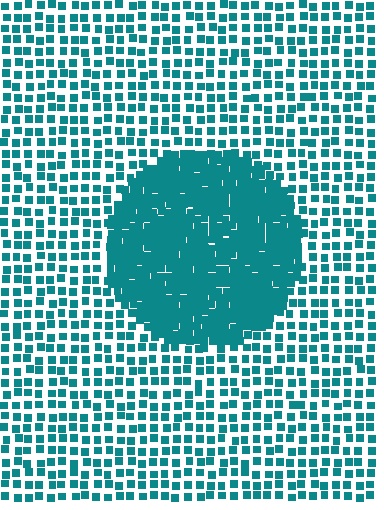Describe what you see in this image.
The image contains small teal elements arranged at two different densities. A circle-shaped region is visible where the elements are more densely packed than the surrounding area.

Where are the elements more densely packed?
The elements are more densely packed inside the circle boundary.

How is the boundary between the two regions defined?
The boundary is defined by a change in element density (approximately 2.5x ratio). All elements are the same color, size, and shape.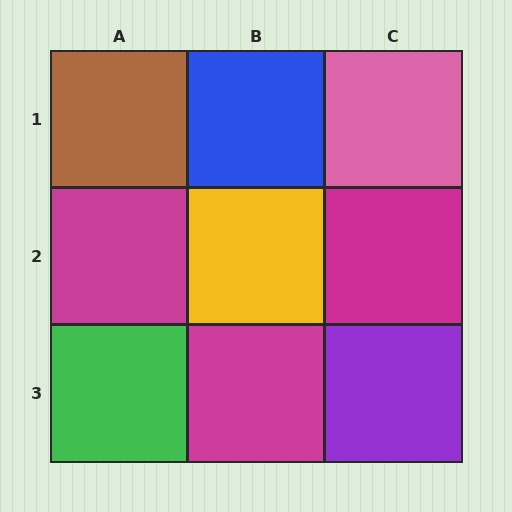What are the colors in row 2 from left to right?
Magenta, yellow, magenta.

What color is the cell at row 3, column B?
Magenta.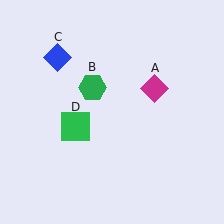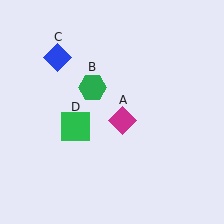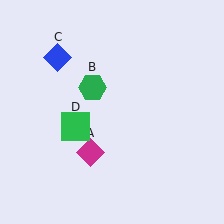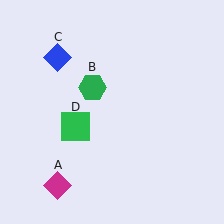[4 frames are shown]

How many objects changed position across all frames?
1 object changed position: magenta diamond (object A).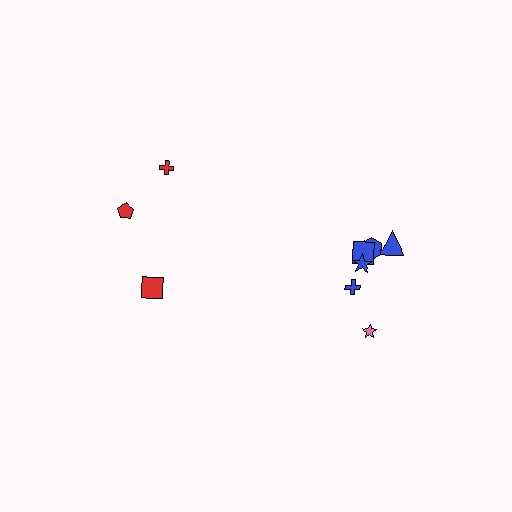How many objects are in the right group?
There are 6 objects.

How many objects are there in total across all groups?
There are 9 objects.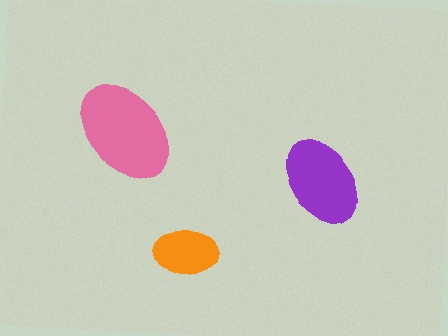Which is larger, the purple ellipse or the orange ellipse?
The purple one.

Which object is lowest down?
The orange ellipse is bottommost.